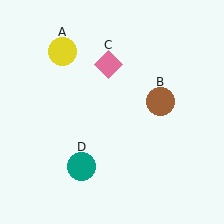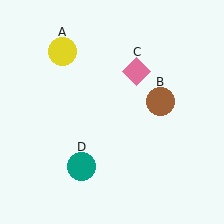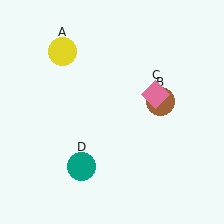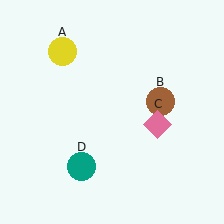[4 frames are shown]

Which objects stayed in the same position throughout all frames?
Yellow circle (object A) and brown circle (object B) and teal circle (object D) remained stationary.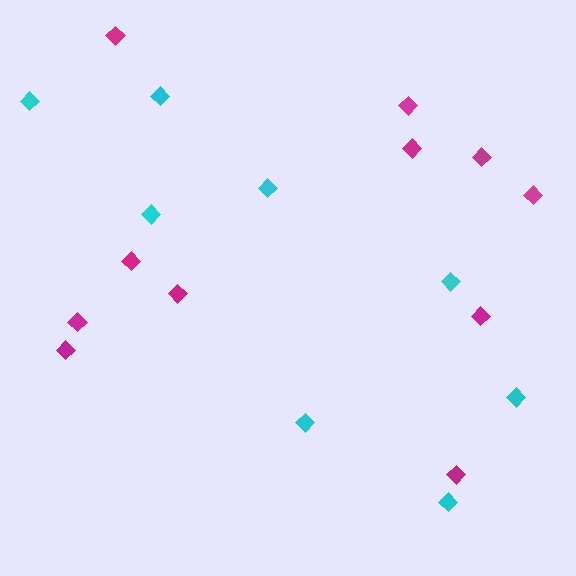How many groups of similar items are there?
There are 2 groups: one group of cyan diamonds (8) and one group of magenta diamonds (11).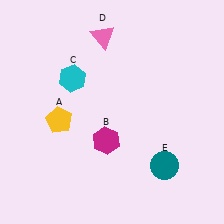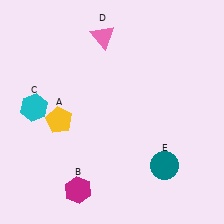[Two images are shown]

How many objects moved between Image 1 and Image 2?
2 objects moved between the two images.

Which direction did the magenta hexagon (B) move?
The magenta hexagon (B) moved down.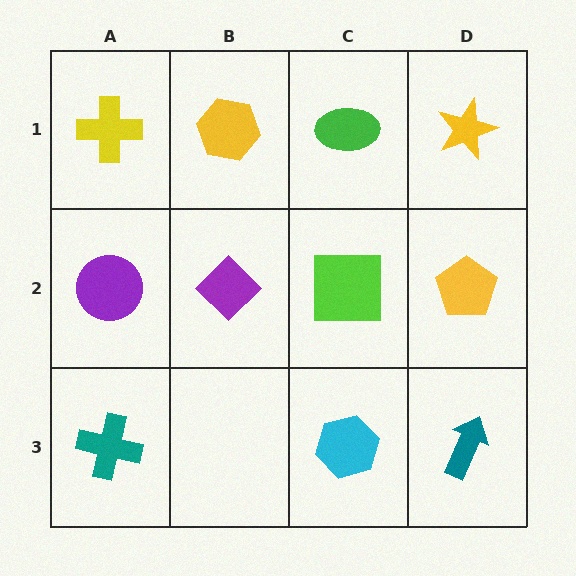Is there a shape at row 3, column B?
No, that cell is empty.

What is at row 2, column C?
A lime square.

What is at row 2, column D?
A yellow pentagon.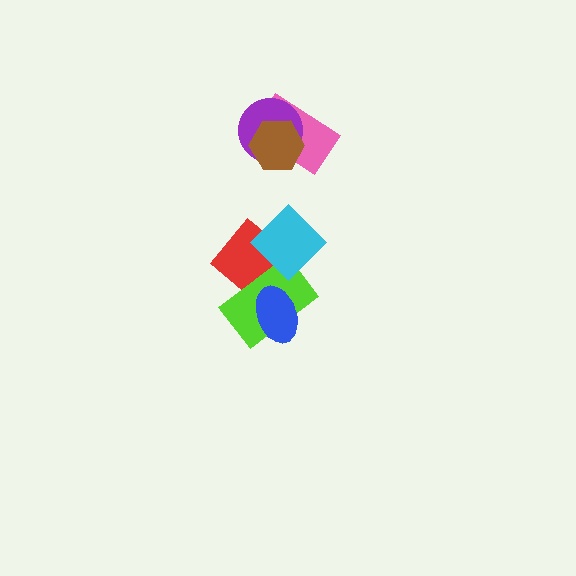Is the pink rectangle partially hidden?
Yes, it is partially covered by another shape.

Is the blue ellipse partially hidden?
No, no other shape covers it.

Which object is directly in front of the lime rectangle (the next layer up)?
The cyan diamond is directly in front of the lime rectangle.